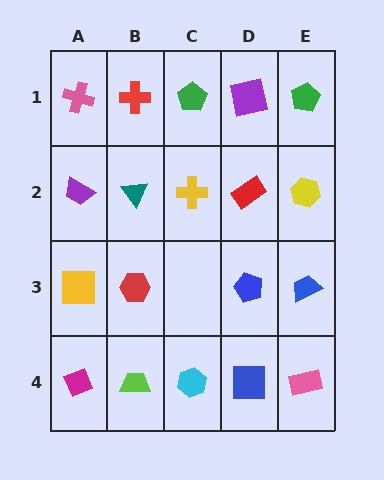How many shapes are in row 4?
5 shapes.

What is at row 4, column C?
A cyan hexagon.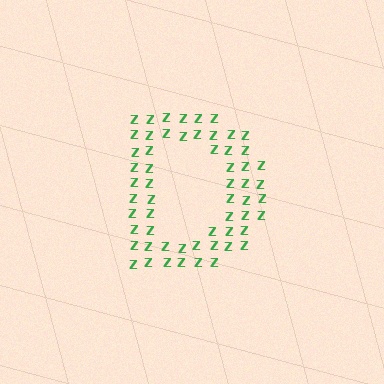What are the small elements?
The small elements are letter Z's.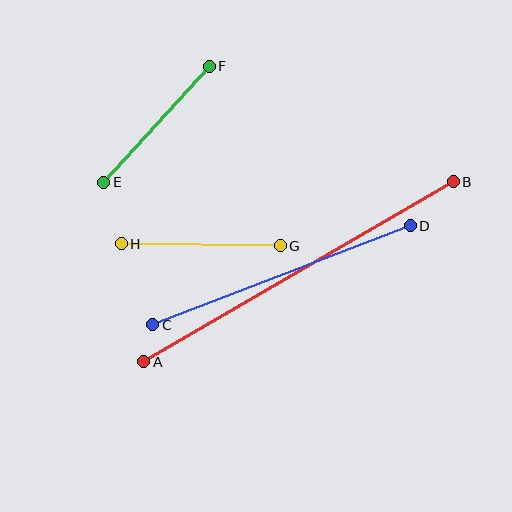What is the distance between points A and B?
The distance is approximately 358 pixels.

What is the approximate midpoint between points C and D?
The midpoint is at approximately (281, 275) pixels.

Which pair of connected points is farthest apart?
Points A and B are farthest apart.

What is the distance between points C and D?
The distance is approximately 276 pixels.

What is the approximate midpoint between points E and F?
The midpoint is at approximately (157, 124) pixels.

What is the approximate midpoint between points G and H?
The midpoint is at approximately (201, 245) pixels.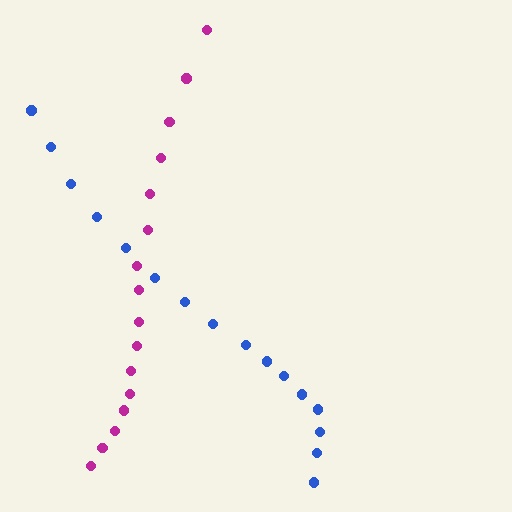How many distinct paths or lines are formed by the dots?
There are 2 distinct paths.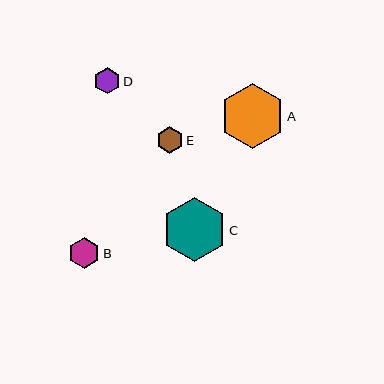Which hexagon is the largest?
Hexagon A is the largest with a size of approximately 65 pixels.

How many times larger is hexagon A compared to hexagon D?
Hexagon A is approximately 2.5 times the size of hexagon D.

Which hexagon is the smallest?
Hexagon D is the smallest with a size of approximately 26 pixels.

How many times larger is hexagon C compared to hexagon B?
Hexagon C is approximately 2.1 times the size of hexagon B.